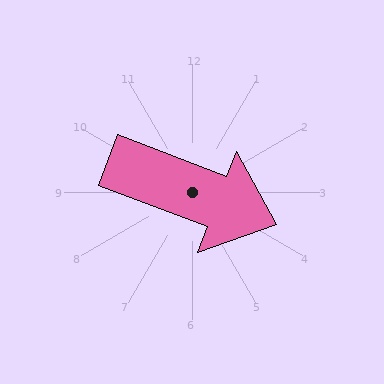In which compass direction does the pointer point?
East.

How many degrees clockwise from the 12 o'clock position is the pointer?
Approximately 111 degrees.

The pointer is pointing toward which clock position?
Roughly 4 o'clock.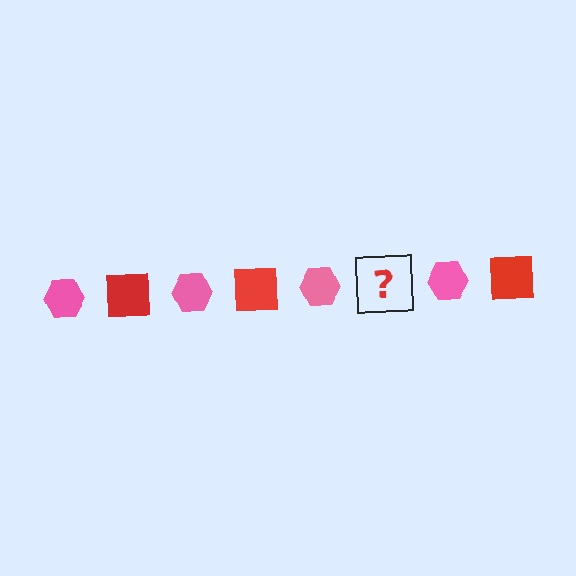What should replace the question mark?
The question mark should be replaced with a red square.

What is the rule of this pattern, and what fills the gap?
The rule is that the pattern alternates between pink hexagon and red square. The gap should be filled with a red square.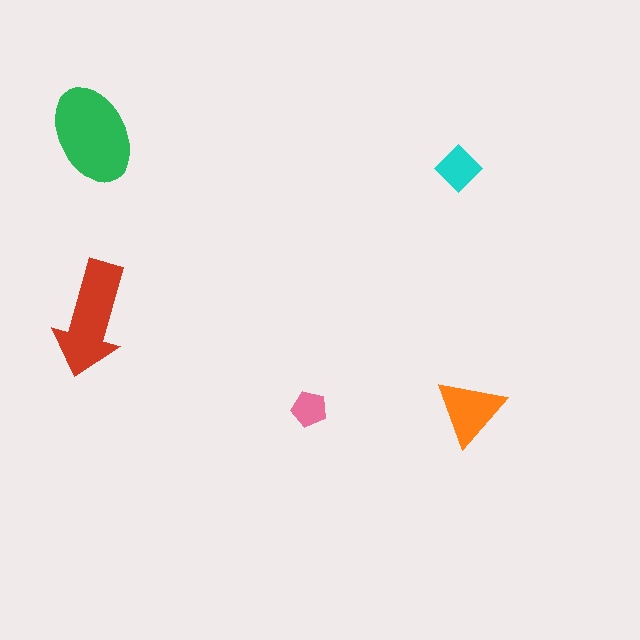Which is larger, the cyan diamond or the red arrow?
The red arrow.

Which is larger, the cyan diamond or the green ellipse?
The green ellipse.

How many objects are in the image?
There are 5 objects in the image.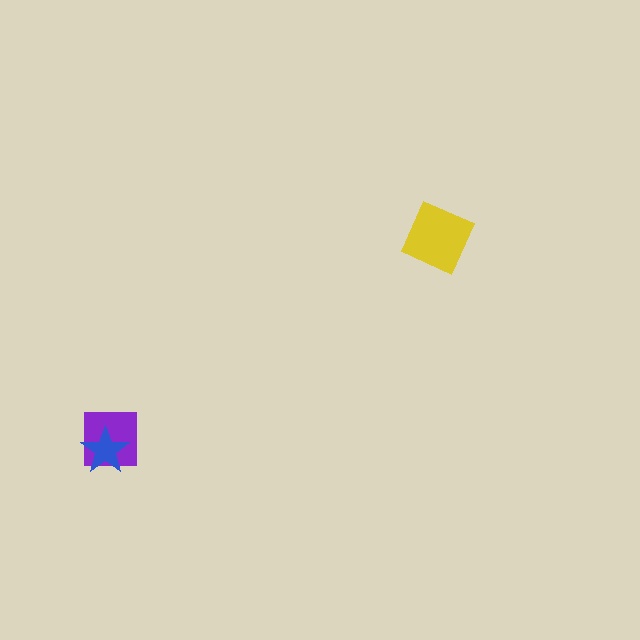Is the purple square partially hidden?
Yes, it is partially covered by another shape.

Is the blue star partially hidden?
No, no other shape covers it.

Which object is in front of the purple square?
The blue star is in front of the purple square.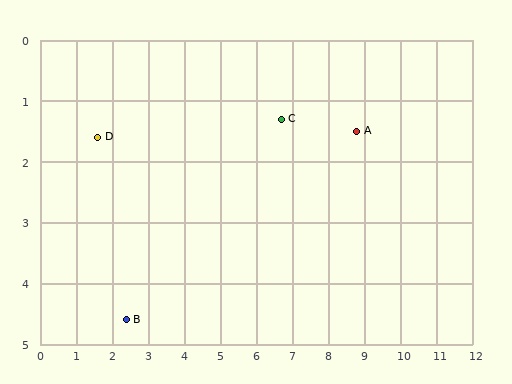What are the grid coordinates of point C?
Point C is at approximately (6.7, 1.3).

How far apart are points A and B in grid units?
Points A and B are about 7.1 grid units apart.